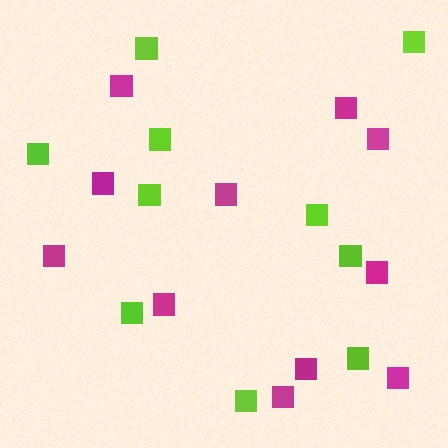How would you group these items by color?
There are 2 groups: one group of magenta squares (11) and one group of lime squares (10).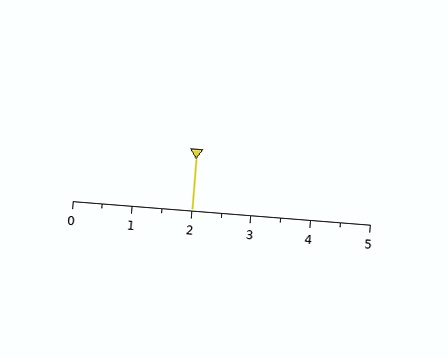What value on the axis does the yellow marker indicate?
The marker indicates approximately 2.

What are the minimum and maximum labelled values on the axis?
The axis runs from 0 to 5.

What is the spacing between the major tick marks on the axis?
The major ticks are spaced 1 apart.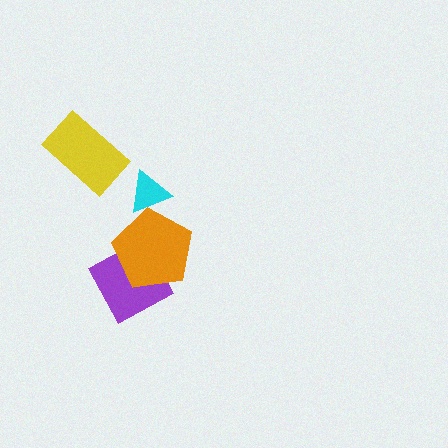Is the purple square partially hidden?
Yes, it is partially covered by another shape.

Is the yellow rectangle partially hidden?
No, no other shape covers it.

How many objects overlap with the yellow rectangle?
0 objects overlap with the yellow rectangle.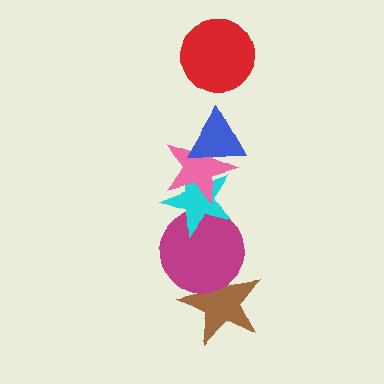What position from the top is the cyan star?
The cyan star is 4th from the top.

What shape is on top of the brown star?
The magenta circle is on top of the brown star.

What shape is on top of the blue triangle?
The red circle is on top of the blue triangle.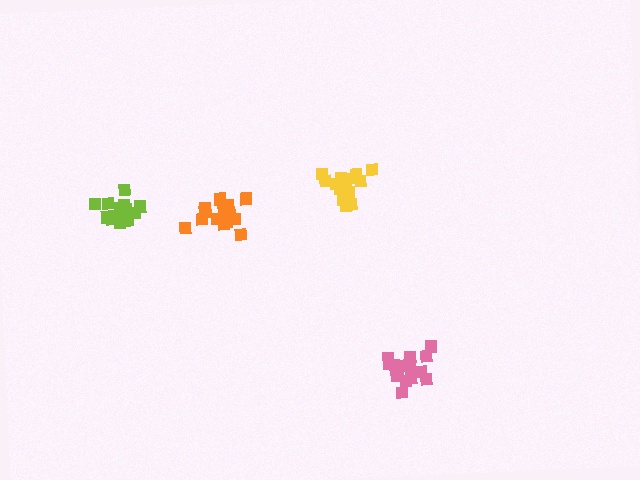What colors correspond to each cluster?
The clusters are colored: pink, orange, lime, yellow.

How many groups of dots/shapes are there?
There are 4 groups.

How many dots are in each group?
Group 1: 16 dots, Group 2: 16 dots, Group 3: 14 dots, Group 4: 16 dots (62 total).